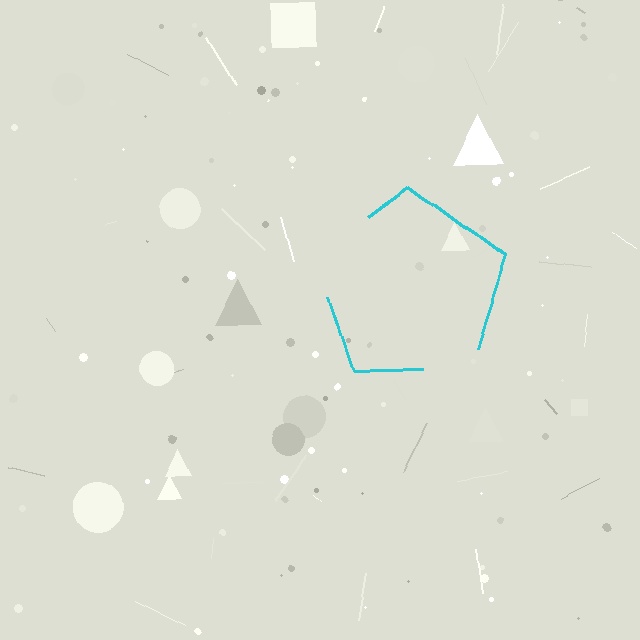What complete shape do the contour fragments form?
The contour fragments form a pentagon.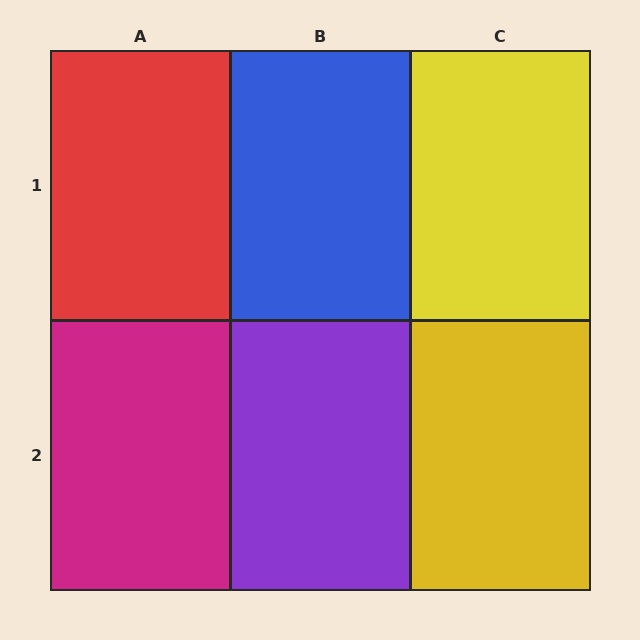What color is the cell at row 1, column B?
Blue.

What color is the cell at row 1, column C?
Yellow.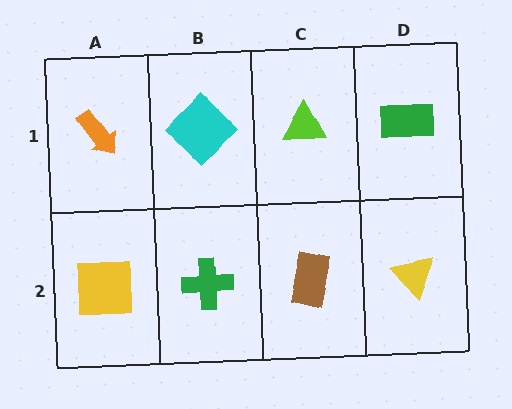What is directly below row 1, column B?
A green cross.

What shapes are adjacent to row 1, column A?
A yellow square (row 2, column A), a cyan diamond (row 1, column B).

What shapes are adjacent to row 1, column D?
A yellow triangle (row 2, column D), a lime triangle (row 1, column C).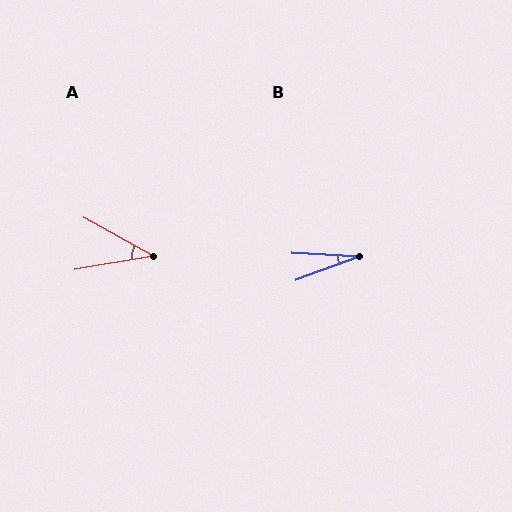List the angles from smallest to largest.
B (24°), A (38°).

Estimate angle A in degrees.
Approximately 38 degrees.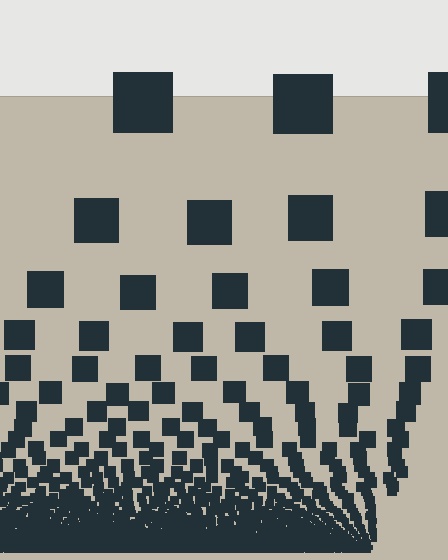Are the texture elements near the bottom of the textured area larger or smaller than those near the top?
Smaller. The gradient is inverted — elements near the bottom are smaller and denser.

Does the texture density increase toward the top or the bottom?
Density increases toward the bottom.